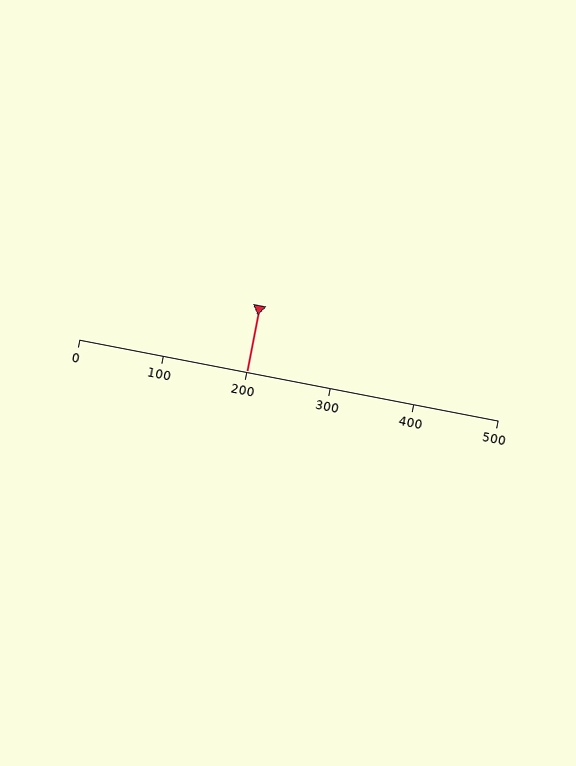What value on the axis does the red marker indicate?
The marker indicates approximately 200.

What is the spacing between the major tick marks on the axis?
The major ticks are spaced 100 apart.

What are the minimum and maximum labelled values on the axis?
The axis runs from 0 to 500.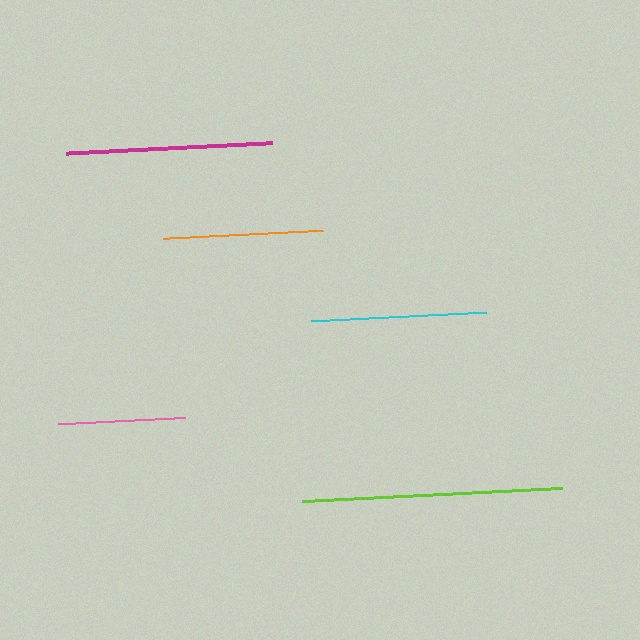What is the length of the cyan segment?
The cyan segment is approximately 175 pixels long.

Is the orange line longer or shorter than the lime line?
The lime line is longer than the orange line.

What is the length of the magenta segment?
The magenta segment is approximately 206 pixels long.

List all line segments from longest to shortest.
From longest to shortest: lime, magenta, cyan, orange, pink.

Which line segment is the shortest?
The pink line is the shortest at approximately 127 pixels.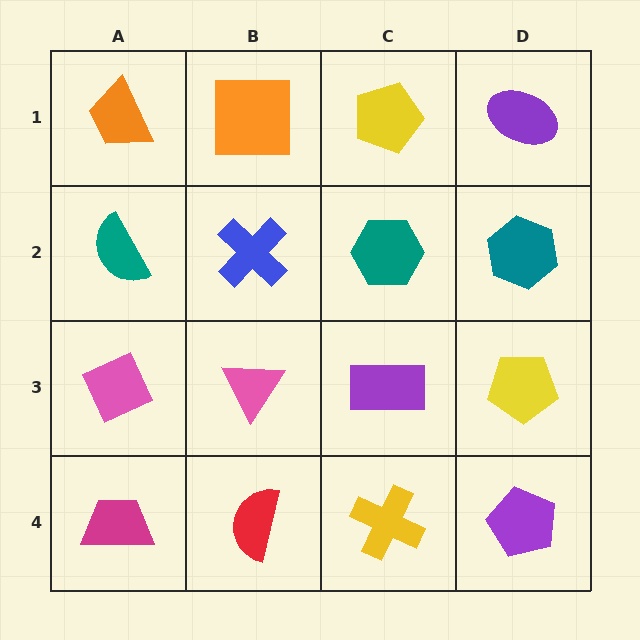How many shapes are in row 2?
4 shapes.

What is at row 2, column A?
A teal semicircle.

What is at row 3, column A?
A pink diamond.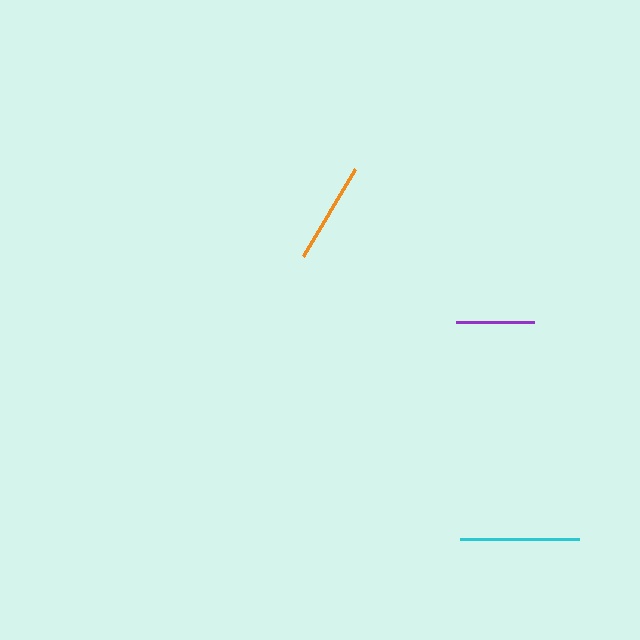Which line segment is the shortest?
The purple line is the shortest at approximately 78 pixels.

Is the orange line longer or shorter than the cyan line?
The cyan line is longer than the orange line.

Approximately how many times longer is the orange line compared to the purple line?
The orange line is approximately 1.3 times the length of the purple line.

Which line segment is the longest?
The cyan line is the longest at approximately 118 pixels.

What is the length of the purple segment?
The purple segment is approximately 78 pixels long.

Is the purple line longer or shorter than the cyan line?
The cyan line is longer than the purple line.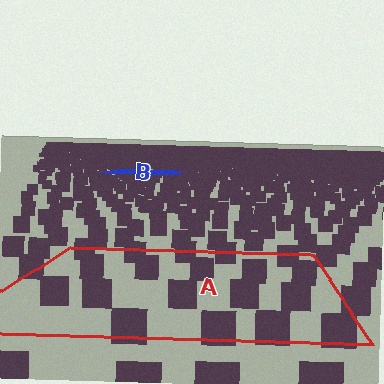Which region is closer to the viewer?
Region A is closer. The texture elements there are larger and more spread out.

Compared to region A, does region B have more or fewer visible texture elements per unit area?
Region B has more texture elements per unit area — they are packed more densely because it is farther away.